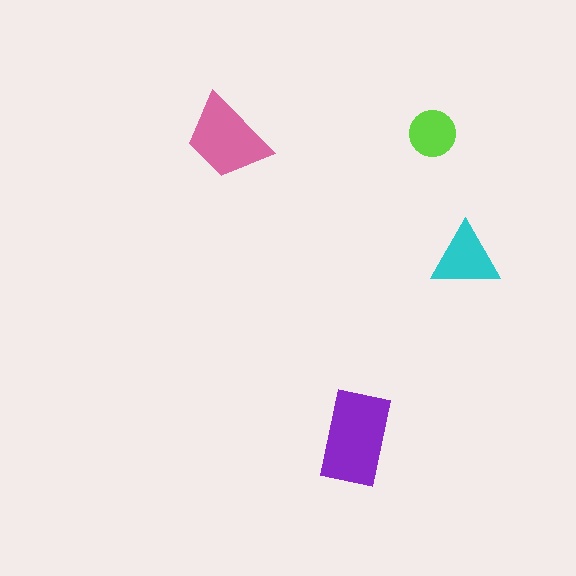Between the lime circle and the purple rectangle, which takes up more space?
The purple rectangle.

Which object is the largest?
The purple rectangle.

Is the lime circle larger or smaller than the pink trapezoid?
Smaller.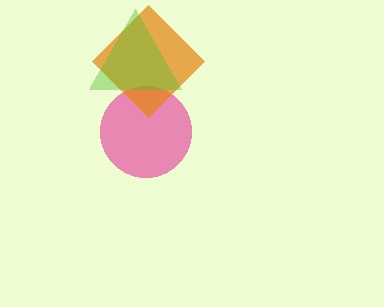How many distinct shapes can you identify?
There are 3 distinct shapes: a pink circle, an orange diamond, a lime triangle.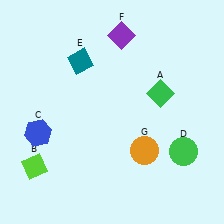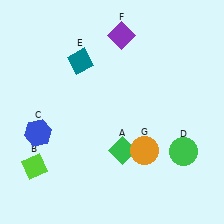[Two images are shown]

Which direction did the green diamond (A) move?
The green diamond (A) moved down.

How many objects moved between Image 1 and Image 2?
1 object moved between the two images.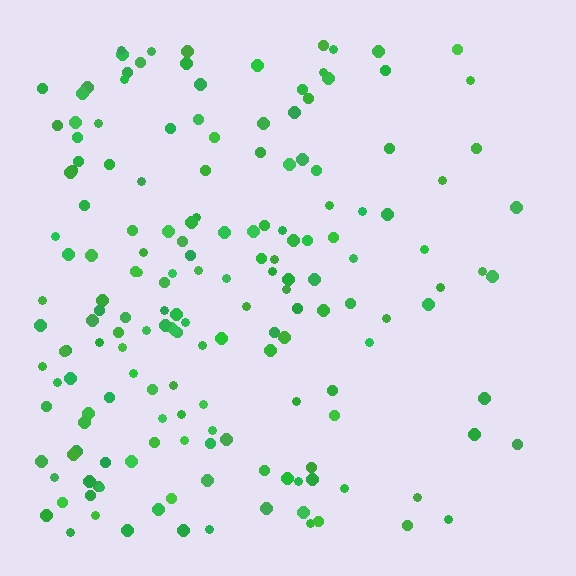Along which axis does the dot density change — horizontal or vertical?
Horizontal.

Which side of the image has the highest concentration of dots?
The left.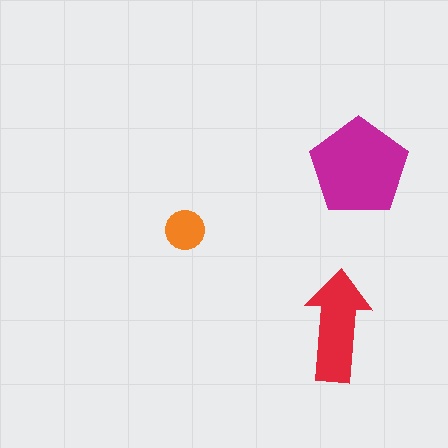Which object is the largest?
The magenta pentagon.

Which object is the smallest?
The orange circle.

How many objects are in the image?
There are 3 objects in the image.